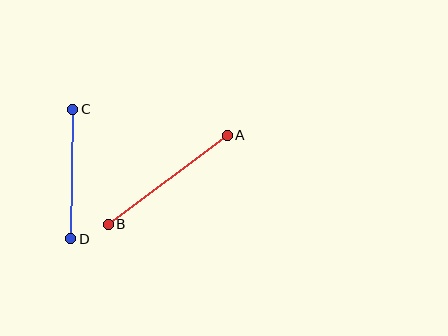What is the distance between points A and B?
The distance is approximately 148 pixels.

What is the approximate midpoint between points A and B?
The midpoint is at approximately (168, 180) pixels.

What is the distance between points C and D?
The distance is approximately 129 pixels.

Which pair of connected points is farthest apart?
Points A and B are farthest apart.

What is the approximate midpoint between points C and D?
The midpoint is at approximately (72, 174) pixels.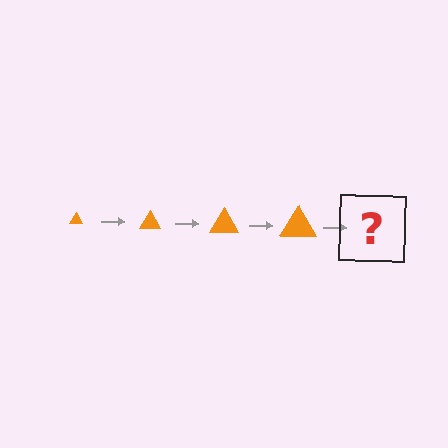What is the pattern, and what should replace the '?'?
The pattern is that the triangle gets progressively larger each step. The '?' should be an orange triangle, larger than the previous one.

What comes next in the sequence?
The next element should be an orange triangle, larger than the previous one.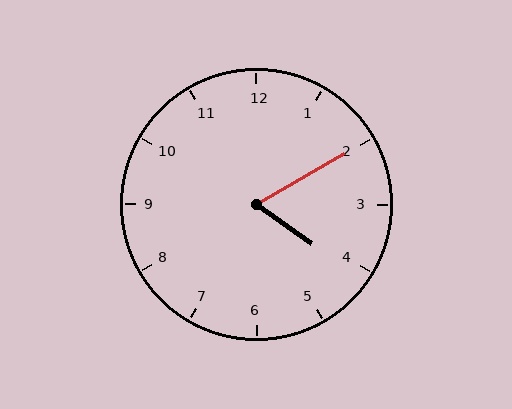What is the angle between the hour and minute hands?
Approximately 65 degrees.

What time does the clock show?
4:10.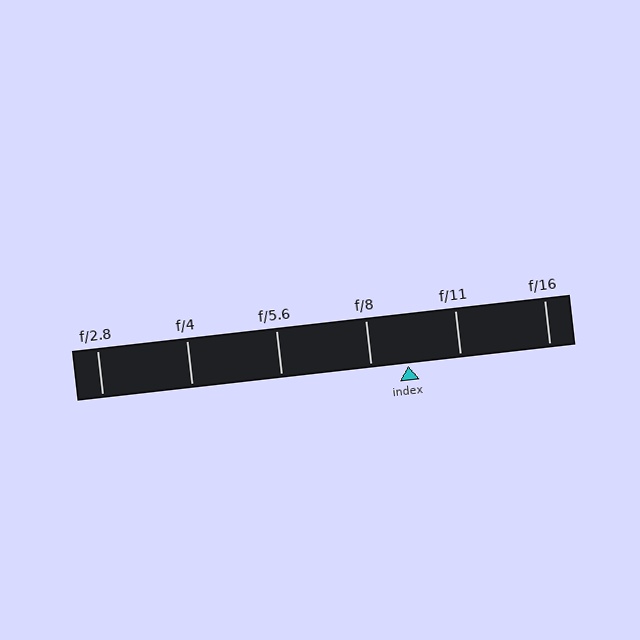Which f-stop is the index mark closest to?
The index mark is closest to f/8.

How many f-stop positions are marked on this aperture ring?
There are 6 f-stop positions marked.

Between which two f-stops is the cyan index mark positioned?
The index mark is between f/8 and f/11.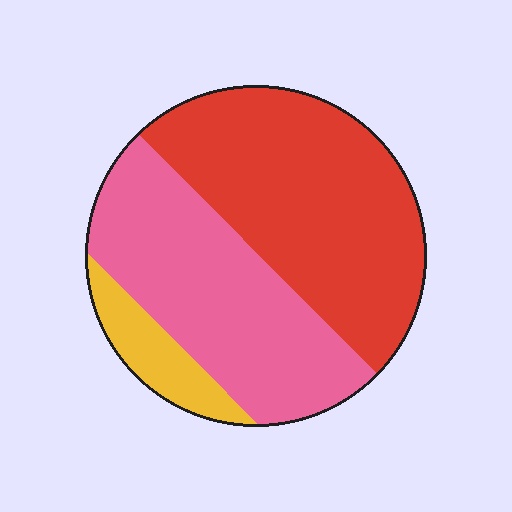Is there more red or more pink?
Red.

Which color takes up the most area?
Red, at roughly 50%.